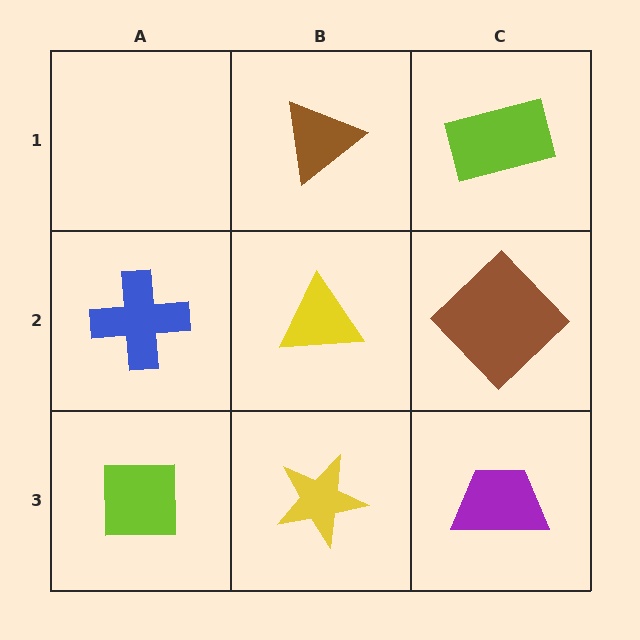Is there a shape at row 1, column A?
No, that cell is empty.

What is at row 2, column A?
A blue cross.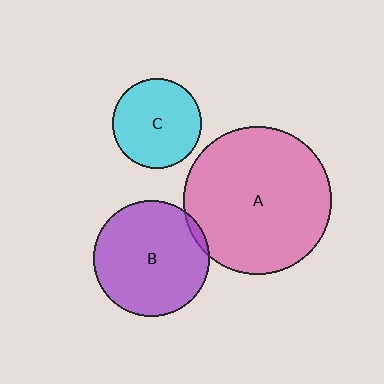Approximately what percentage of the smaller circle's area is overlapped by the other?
Approximately 5%.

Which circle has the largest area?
Circle A (pink).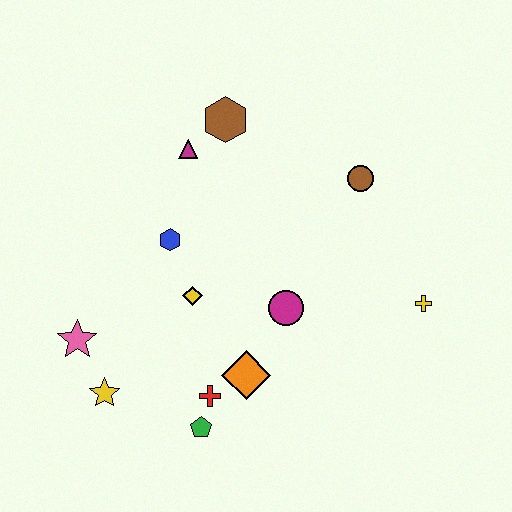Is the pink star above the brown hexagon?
No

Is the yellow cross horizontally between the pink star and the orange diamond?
No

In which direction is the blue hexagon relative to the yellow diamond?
The blue hexagon is above the yellow diamond.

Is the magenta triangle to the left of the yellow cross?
Yes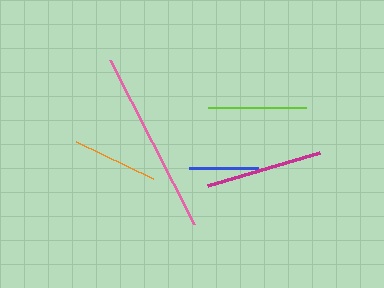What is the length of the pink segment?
The pink segment is approximately 184 pixels long.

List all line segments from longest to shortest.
From longest to shortest: pink, magenta, lime, orange, blue.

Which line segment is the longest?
The pink line is the longest at approximately 184 pixels.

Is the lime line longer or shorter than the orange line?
The lime line is longer than the orange line.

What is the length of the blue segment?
The blue segment is approximately 69 pixels long.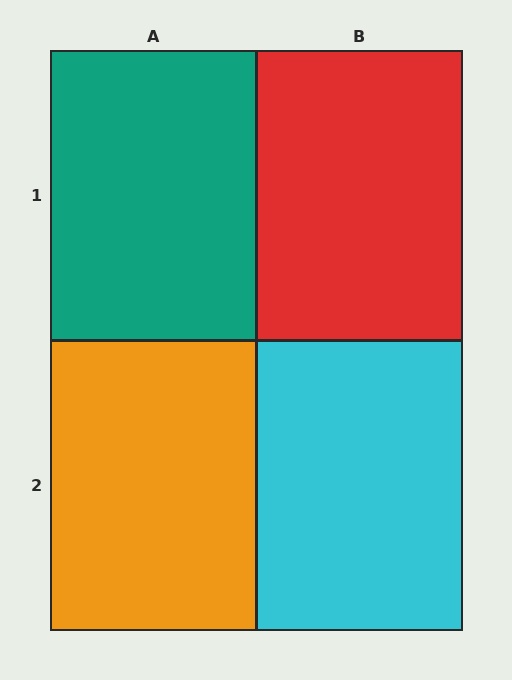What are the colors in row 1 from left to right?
Teal, red.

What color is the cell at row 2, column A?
Orange.